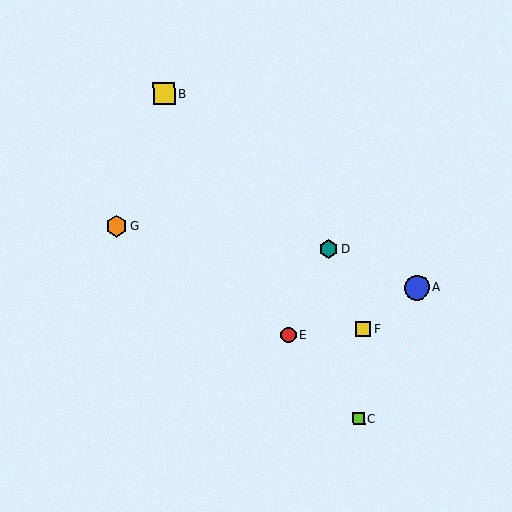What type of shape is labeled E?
Shape E is a red circle.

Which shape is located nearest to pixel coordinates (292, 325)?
The red circle (labeled E) at (288, 335) is nearest to that location.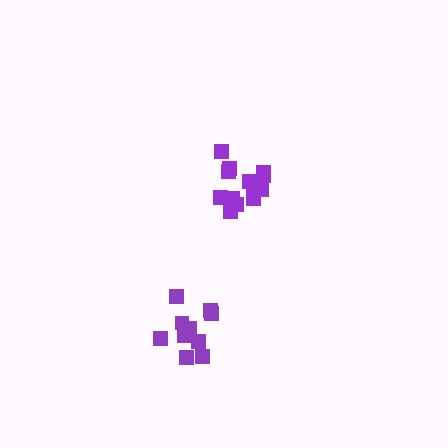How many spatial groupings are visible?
There are 2 spatial groupings.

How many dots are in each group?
Group 1: 13 dots, Group 2: 10 dots (23 total).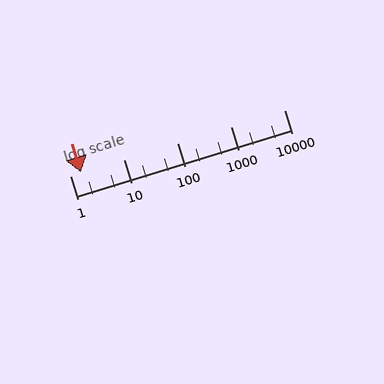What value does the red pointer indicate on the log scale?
The pointer indicates approximately 1.6.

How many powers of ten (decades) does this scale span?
The scale spans 4 decades, from 1 to 10000.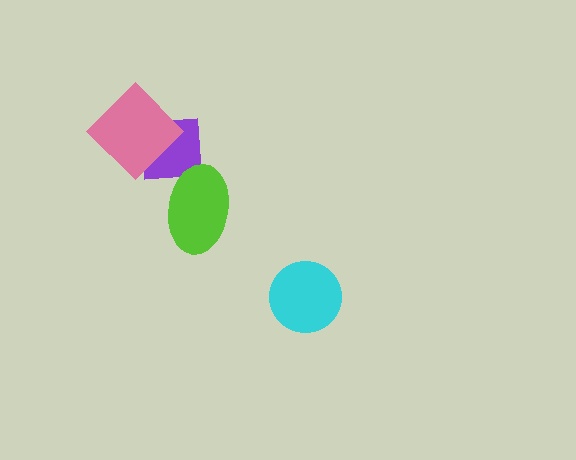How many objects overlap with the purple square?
2 objects overlap with the purple square.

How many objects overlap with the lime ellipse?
1 object overlaps with the lime ellipse.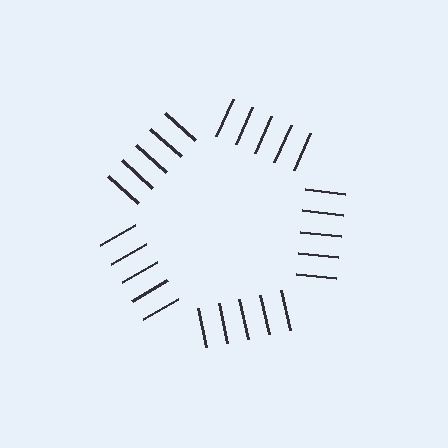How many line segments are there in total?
25 — 5 along each of the 5 edges.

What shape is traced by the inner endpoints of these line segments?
An illusory pentagon — the line segments terminate on its edges but no continuous stroke is drawn.